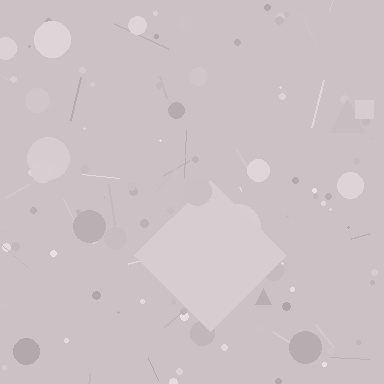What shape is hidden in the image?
A diamond is hidden in the image.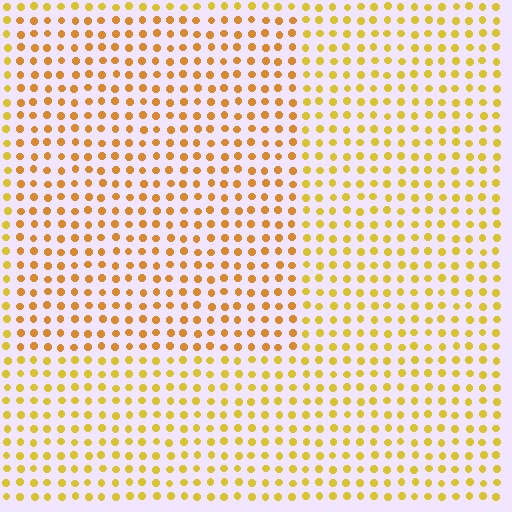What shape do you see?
I see a rectangle.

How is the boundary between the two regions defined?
The boundary is defined purely by a slight shift in hue (about 21 degrees). Spacing, size, and orientation are identical on both sides.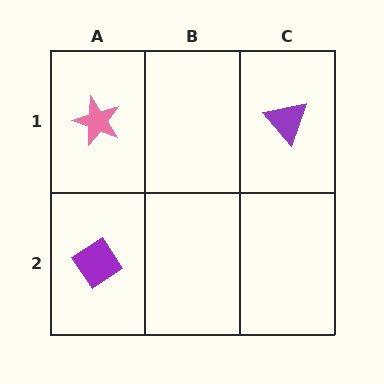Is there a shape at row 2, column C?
No, that cell is empty.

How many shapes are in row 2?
1 shape.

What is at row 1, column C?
A purple triangle.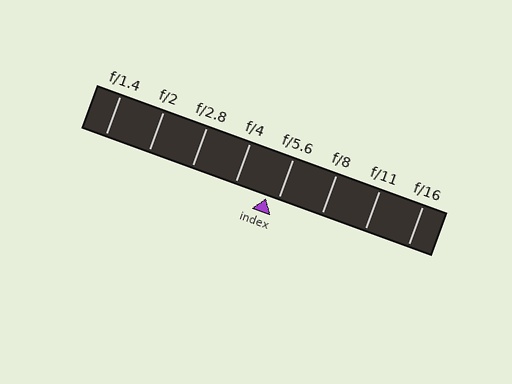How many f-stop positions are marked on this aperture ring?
There are 8 f-stop positions marked.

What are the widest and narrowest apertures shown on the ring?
The widest aperture shown is f/1.4 and the narrowest is f/16.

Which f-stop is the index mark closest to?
The index mark is closest to f/5.6.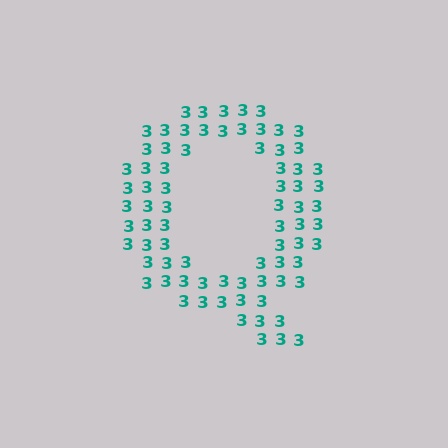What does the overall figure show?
The overall figure shows the letter Q.